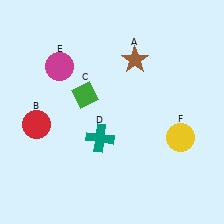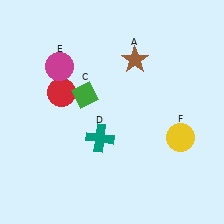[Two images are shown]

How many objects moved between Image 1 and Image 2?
1 object moved between the two images.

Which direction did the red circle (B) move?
The red circle (B) moved up.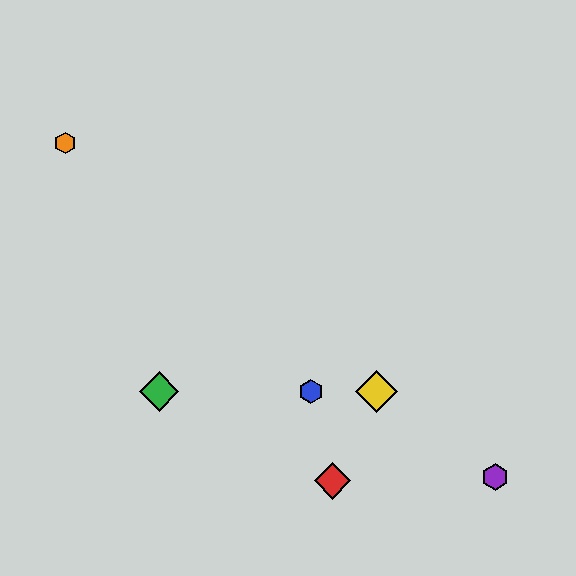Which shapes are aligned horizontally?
The blue hexagon, the green diamond, the yellow diamond are aligned horizontally.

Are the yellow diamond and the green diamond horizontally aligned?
Yes, both are at y≈392.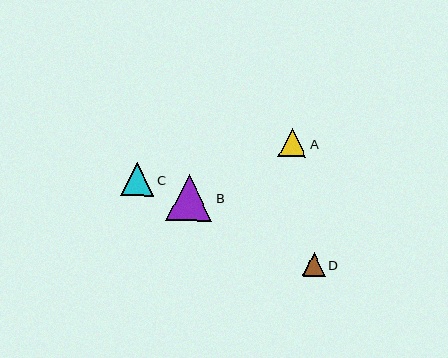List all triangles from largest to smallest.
From largest to smallest: B, C, A, D.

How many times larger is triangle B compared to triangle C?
Triangle B is approximately 1.4 times the size of triangle C.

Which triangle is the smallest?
Triangle D is the smallest with a size of approximately 23 pixels.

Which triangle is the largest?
Triangle B is the largest with a size of approximately 47 pixels.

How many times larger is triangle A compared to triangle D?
Triangle A is approximately 1.2 times the size of triangle D.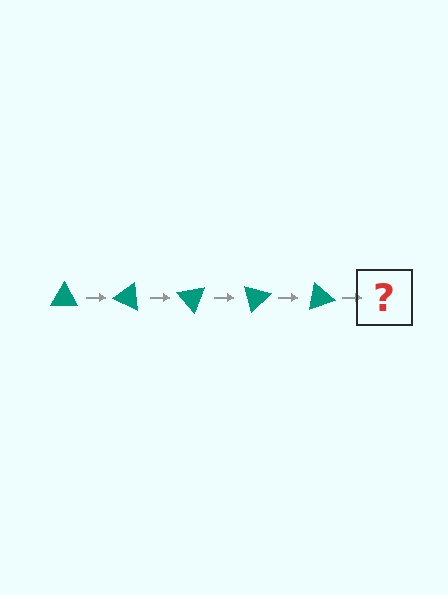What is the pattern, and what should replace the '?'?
The pattern is that the triangle rotates 25 degrees each step. The '?' should be a teal triangle rotated 125 degrees.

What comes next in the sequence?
The next element should be a teal triangle rotated 125 degrees.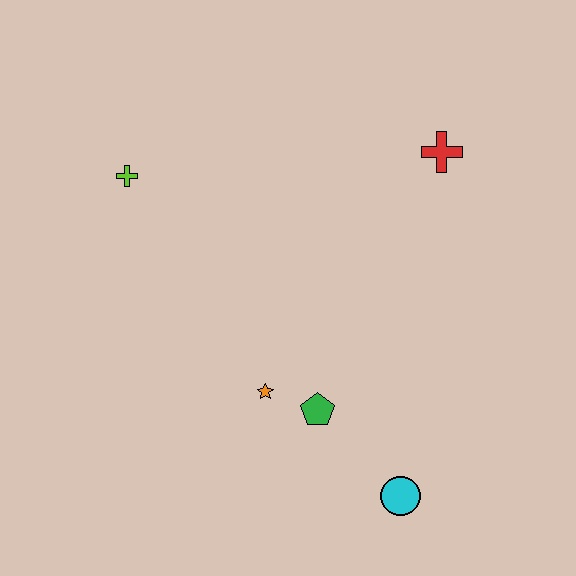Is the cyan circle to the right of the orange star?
Yes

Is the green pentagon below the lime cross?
Yes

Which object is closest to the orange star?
The green pentagon is closest to the orange star.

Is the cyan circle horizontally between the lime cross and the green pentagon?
No